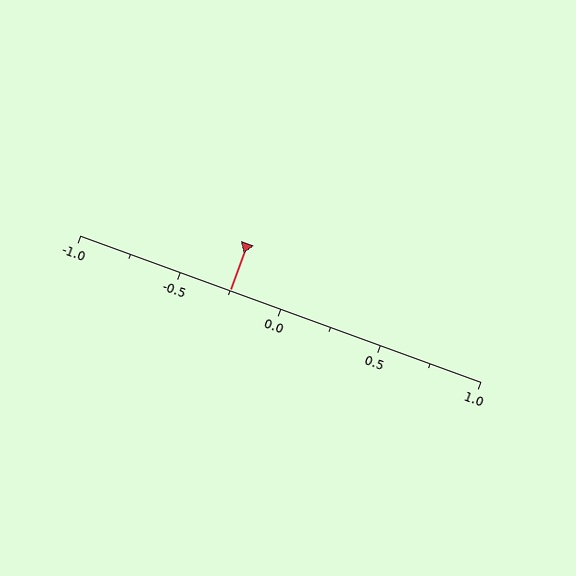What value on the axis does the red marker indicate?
The marker indicates approximately -0.25.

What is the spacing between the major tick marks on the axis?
The major ticks are spaced 0.5 apart.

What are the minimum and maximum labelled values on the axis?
The axis runs from -1.0 to 1.0.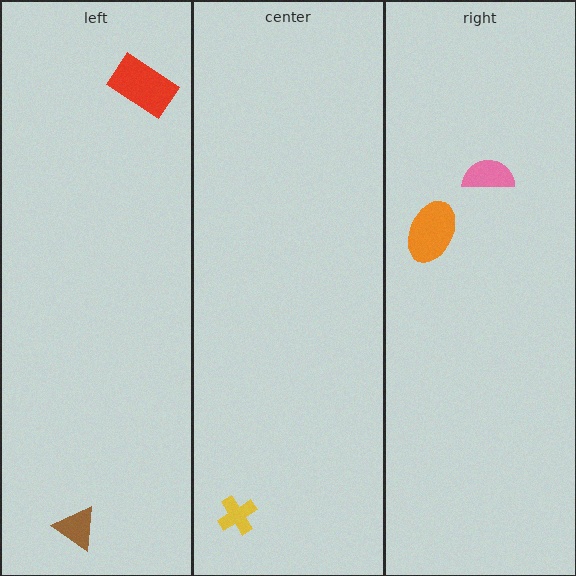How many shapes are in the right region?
2.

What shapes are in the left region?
The brown triangle, the red rectangle.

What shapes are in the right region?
The pink semicircle, the orange ellipse.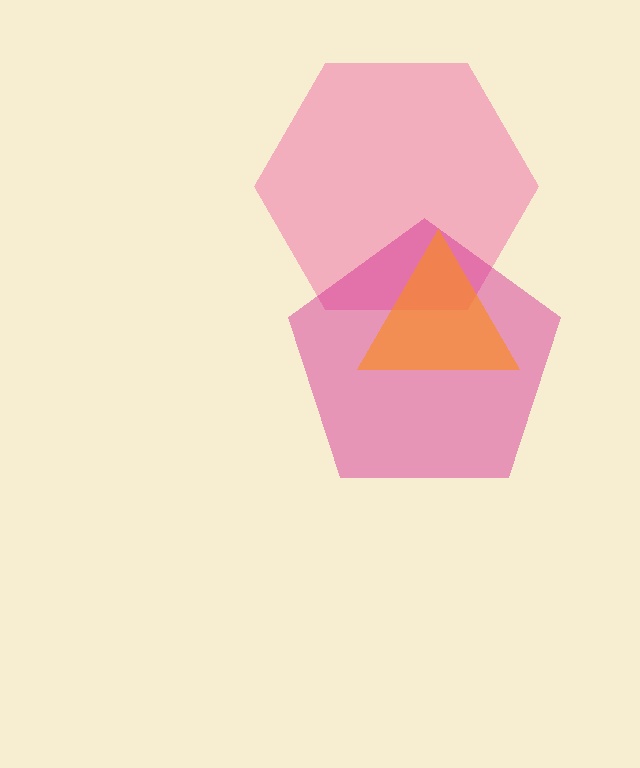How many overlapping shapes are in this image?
There are 3 overlapping shapes in the image.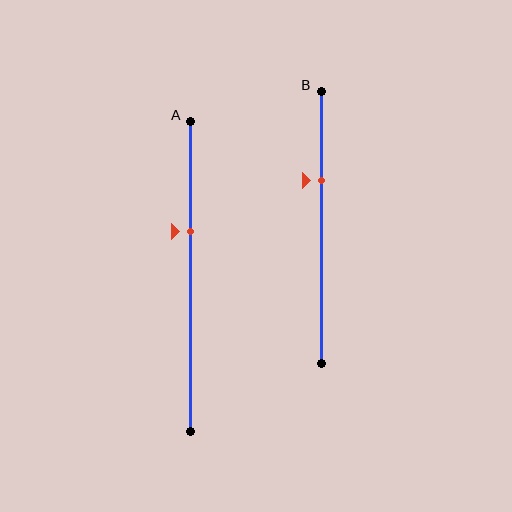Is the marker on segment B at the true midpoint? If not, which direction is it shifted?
No, the marker on segment B is shifted upward by about 18% of the segment length.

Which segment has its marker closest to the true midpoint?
Segment A has its marker closest to the true midpoint.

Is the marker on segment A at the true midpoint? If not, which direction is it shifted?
No, the marker on segment A is shifted upward by about 15% of the segment length.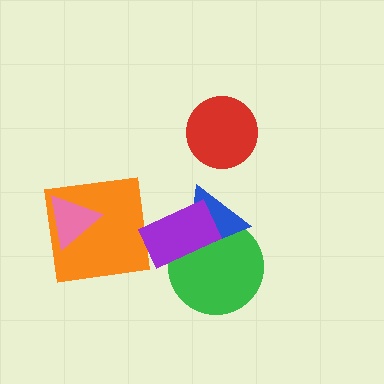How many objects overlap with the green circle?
2 objects overlap with the green circle.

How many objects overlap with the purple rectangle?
2 objects overlap with the purple rectangle.